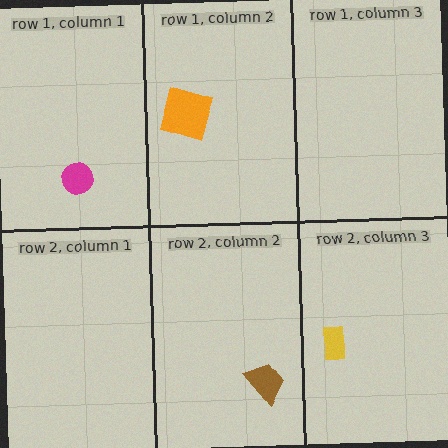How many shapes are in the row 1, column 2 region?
1.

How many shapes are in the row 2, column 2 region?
1.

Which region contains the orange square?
The row 1, column 2 region.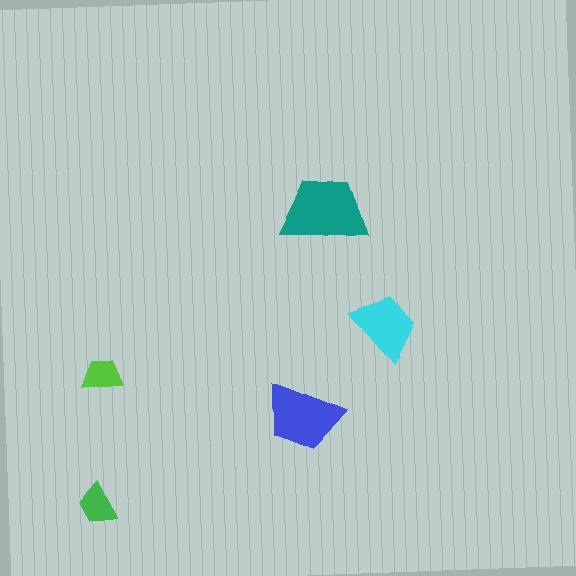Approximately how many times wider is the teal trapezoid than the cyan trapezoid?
About 1.5 times wider.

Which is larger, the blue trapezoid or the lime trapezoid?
The blue one.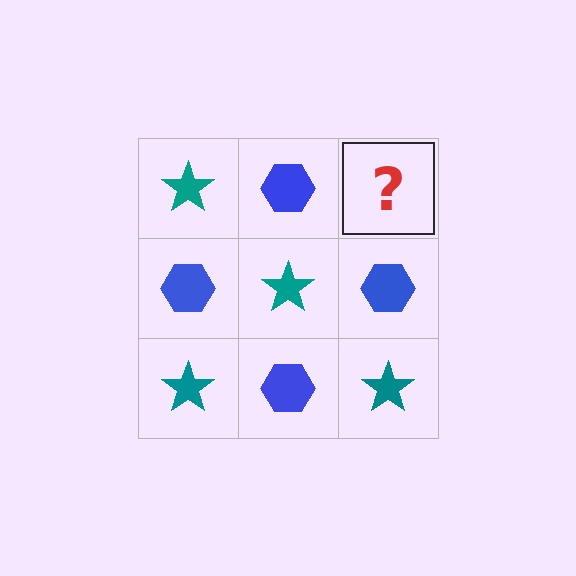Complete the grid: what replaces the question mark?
The question mark should be replaced with a teal star.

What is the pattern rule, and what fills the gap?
The rule is that it alternates teal star and blue hexagon in a checkerboard pattern. The gap should be filled with a teal star.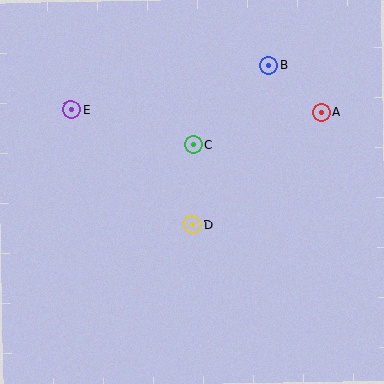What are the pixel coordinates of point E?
Point E is at (71, 110).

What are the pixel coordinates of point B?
Point B is at (269, 66).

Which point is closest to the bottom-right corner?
Point D is closest to the bottom-right corner.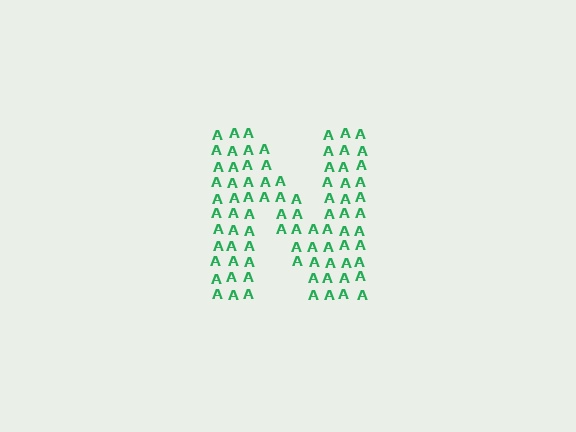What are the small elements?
The small elements are letter A's.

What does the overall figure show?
The overall figure shows the letter N.